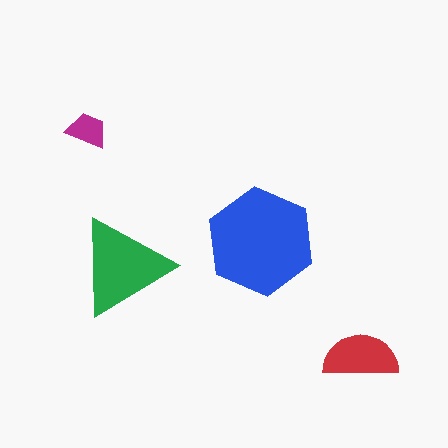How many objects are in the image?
There are 4 objects in the image.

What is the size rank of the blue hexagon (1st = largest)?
1st.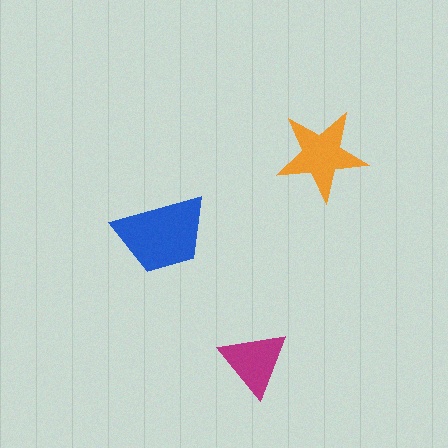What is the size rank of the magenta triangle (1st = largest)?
3rd.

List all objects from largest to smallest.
The blue trapezoid, the orange star, the magenta triangle.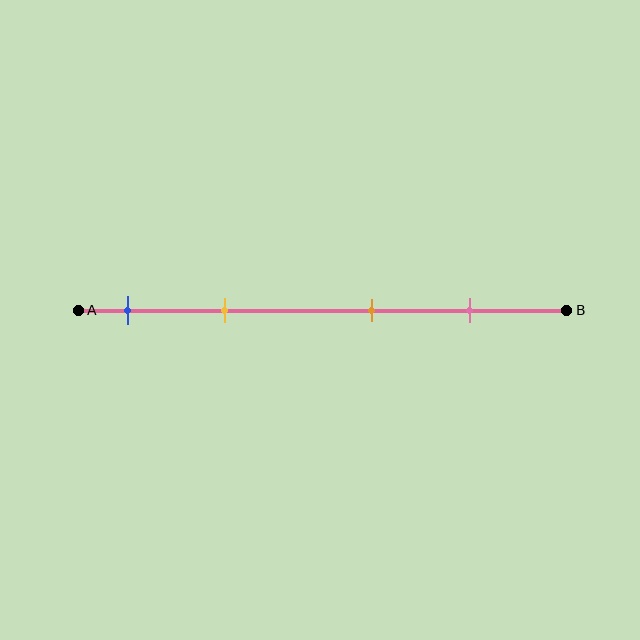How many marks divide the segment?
There are 4 marks dividing the segment.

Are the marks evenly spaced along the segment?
No, the marks are not evenly spaced.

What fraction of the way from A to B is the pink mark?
The pink mark is approximately 80% (0.8) of the way from A to B.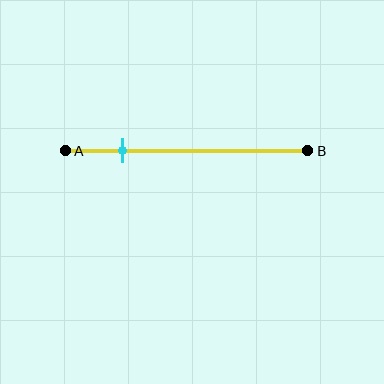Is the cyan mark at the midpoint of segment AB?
No, the mark is at about 25% from A, not at the 50% midpoint.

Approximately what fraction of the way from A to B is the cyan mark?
The cyan mark is approximately 25% of the way from A to B.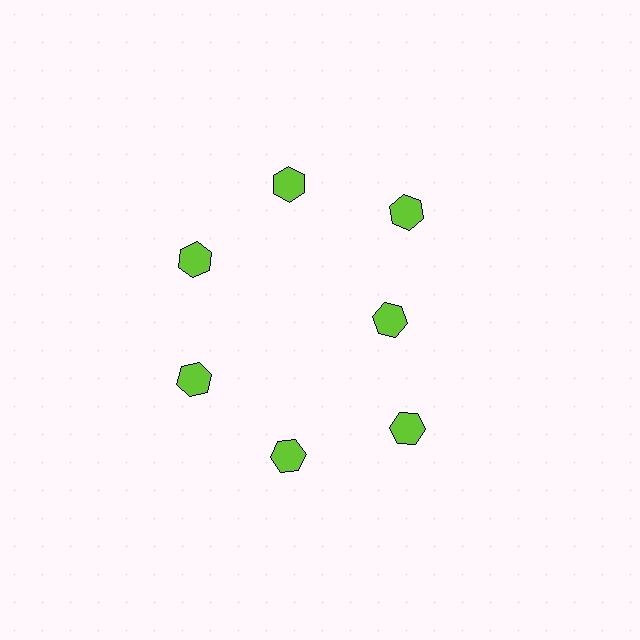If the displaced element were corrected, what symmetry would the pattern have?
It would have 7-fold rotational symmetry — the pattern would map onto itself every 51 degrees.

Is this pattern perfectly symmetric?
No. The 7 lime hexagons are arranged in a ring, but one element near the 3 o'clock position is pulled inward toward the center, breaking the 7-fold rotational symmetry.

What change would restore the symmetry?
The symmetry would be restored by moving it outward, back onto the ring so that all 7 hexagons sit at equal angles and equal distance from the center.